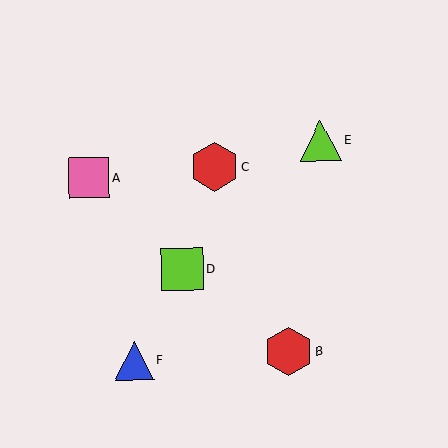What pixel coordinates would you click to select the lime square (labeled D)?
Click at (182, 269) to select the lime square D.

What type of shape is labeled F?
Shape F is a blue triangle.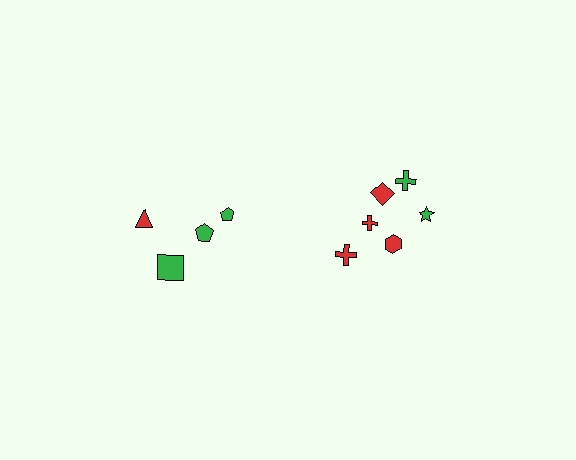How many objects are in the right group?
There are 6 objects.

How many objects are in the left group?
There are 4 objects.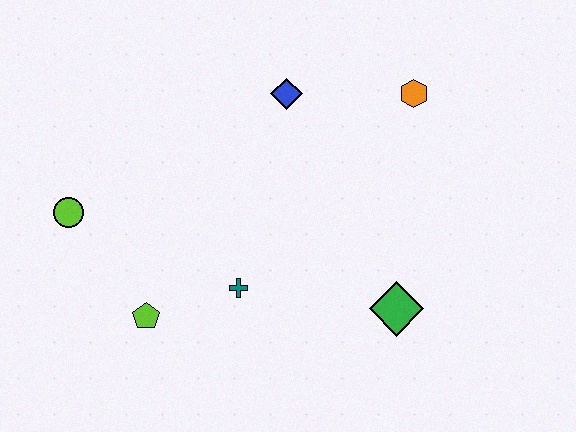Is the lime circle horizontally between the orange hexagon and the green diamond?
No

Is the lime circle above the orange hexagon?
No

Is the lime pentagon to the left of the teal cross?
Yes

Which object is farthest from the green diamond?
The lime circle is farthest from the green diamond.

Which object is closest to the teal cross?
The lime pentagon is closest to the teal cross.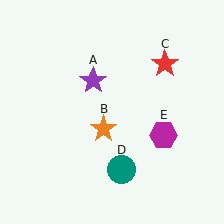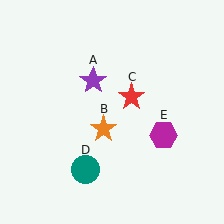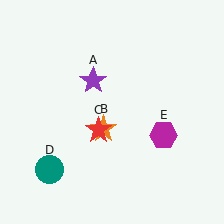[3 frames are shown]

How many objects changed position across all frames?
2 objects changed position: red star (object C), teal circle (object D).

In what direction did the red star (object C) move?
The red star (object C) moved down and to the left.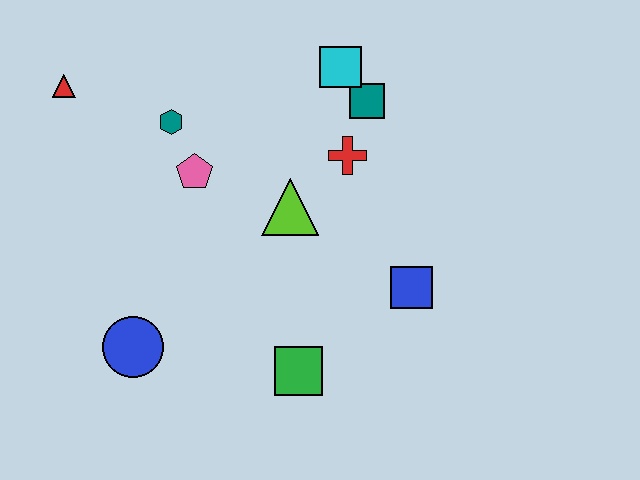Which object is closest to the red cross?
The teal square is closest to the red cross.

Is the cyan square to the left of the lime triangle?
No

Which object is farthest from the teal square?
The blue circle is farthest from the teal square.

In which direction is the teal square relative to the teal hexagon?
The teal square is to the right of the teal hexagon.